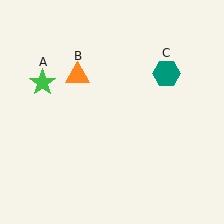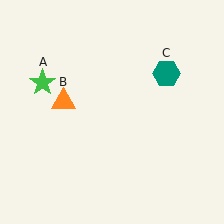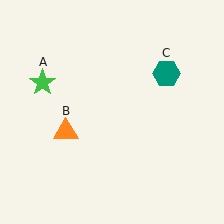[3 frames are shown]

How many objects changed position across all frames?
1 object changed position: orange triangle (object B).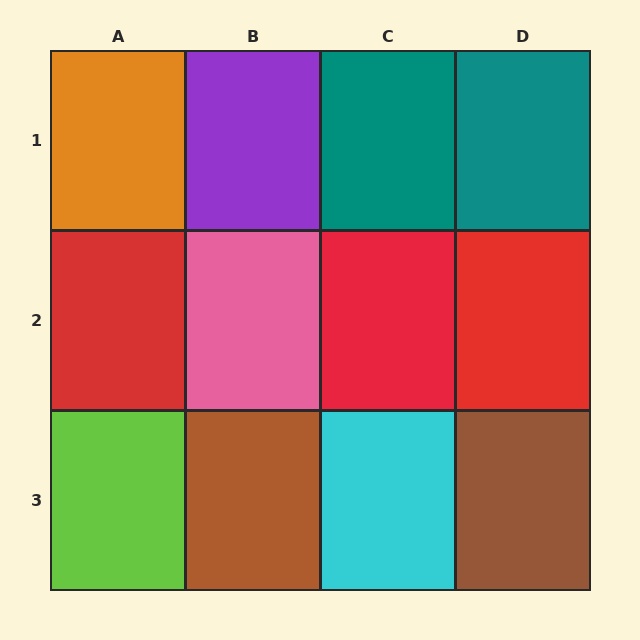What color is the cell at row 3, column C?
Cyan.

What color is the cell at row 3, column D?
Brown.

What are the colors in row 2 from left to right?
Red, pink, red, red.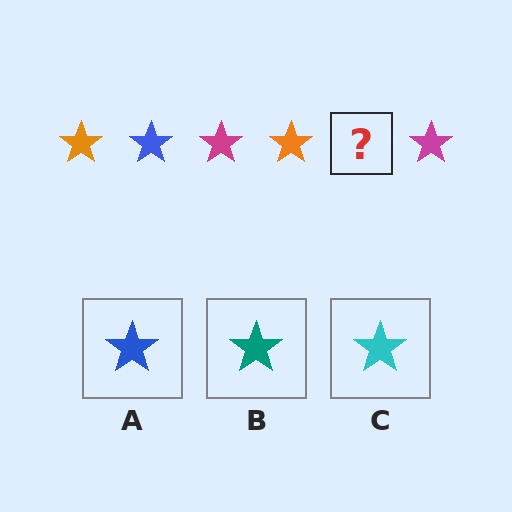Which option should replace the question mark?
Option A.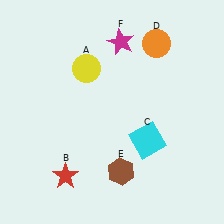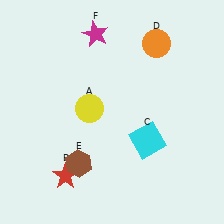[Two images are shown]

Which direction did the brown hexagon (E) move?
The brown hexagon (E) moved left.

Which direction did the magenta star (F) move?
The magenta star (F) moved left.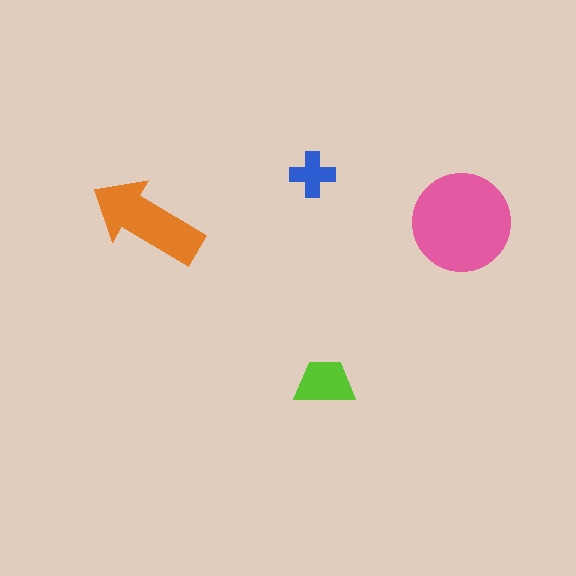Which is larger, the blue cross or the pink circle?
The pink circle.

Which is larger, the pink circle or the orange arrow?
The pink circle.